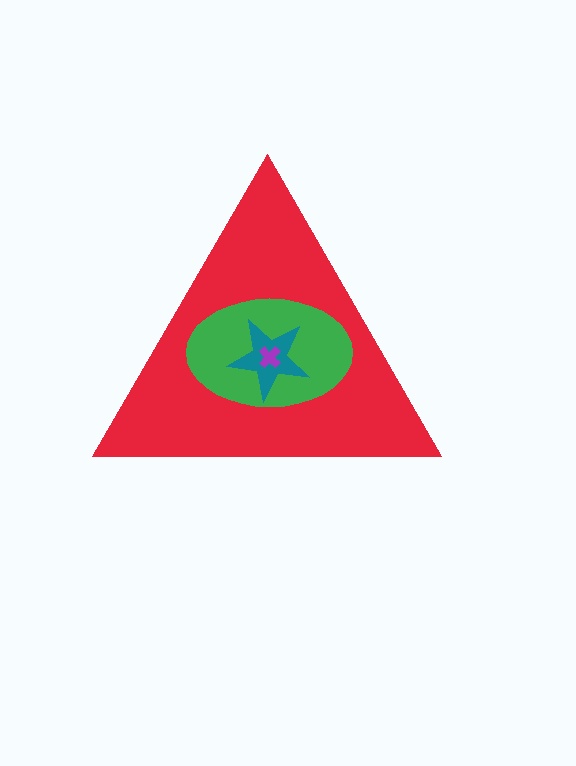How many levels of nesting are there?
4.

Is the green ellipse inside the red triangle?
Yes.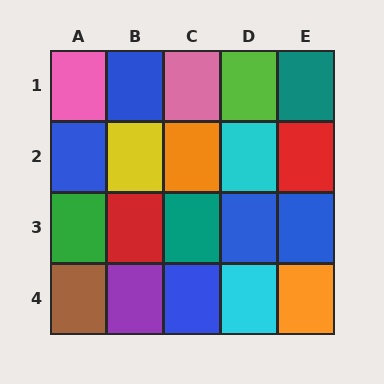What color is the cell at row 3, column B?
Red.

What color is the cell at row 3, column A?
Green.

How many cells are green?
1 cell is green.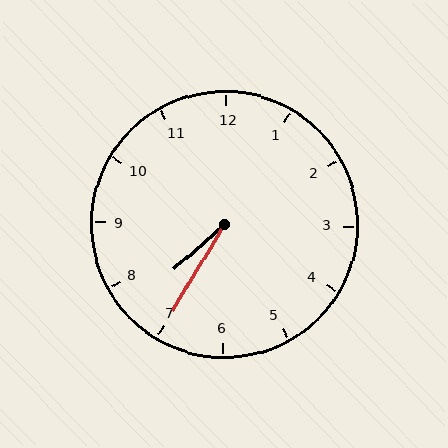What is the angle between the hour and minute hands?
Approximately 18 degrees.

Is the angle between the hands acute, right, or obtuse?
It is acute.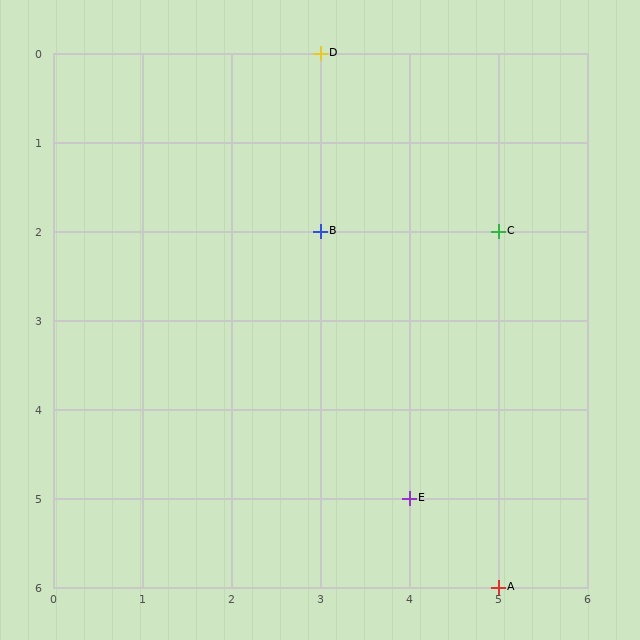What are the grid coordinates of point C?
Point C is at grid coordinates (5, 2).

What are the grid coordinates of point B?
Point B is at grid coordinates (3, 2).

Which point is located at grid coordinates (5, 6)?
Point A is at (5, 6).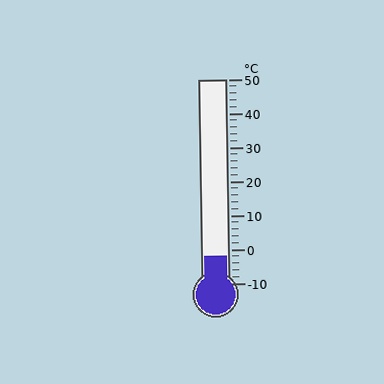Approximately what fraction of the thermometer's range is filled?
The thermometer is filled to approximately 15% of its range.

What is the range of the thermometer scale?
The thermometer scale ranges from -10°C to 50°C.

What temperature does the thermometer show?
The thermometer shows approximately -2°C.